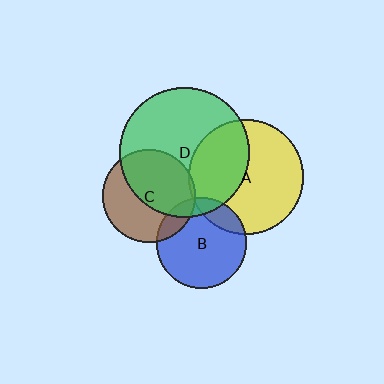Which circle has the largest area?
Circle D (green).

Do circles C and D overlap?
Yes.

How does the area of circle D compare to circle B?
Approximately 2.1 times.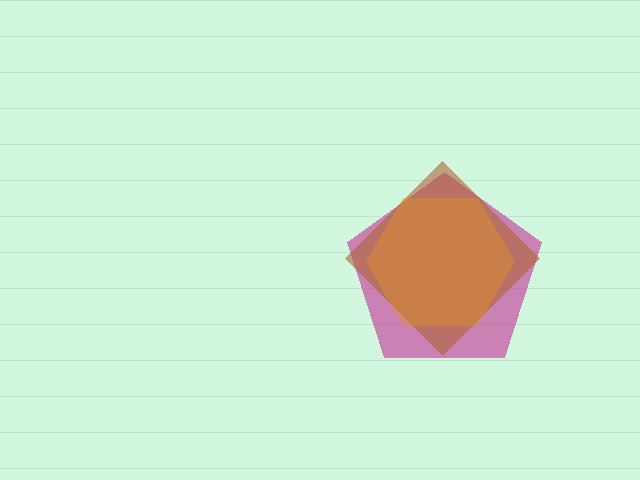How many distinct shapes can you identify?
There are 3 distinct shapes: a magenta pentagon, a brown diamond, an orange hexagon.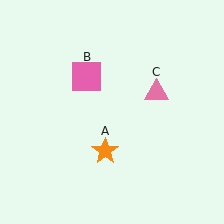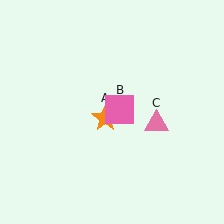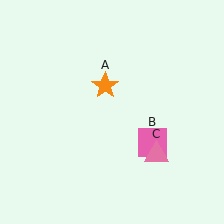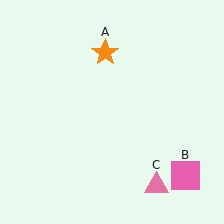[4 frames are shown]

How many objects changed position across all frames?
3 objects changed position: orange star (object A), pink square (object B), pink triangle (object C).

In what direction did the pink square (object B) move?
The pink square (object B) moved down and to the right.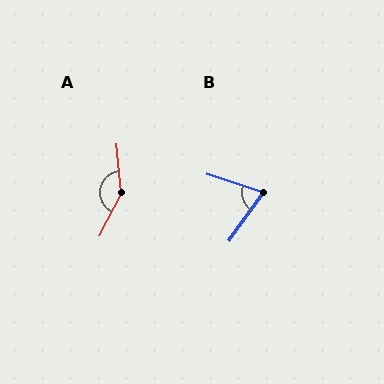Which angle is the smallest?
B, at approximately 72 degrees.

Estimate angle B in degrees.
Approximately 72 degrees.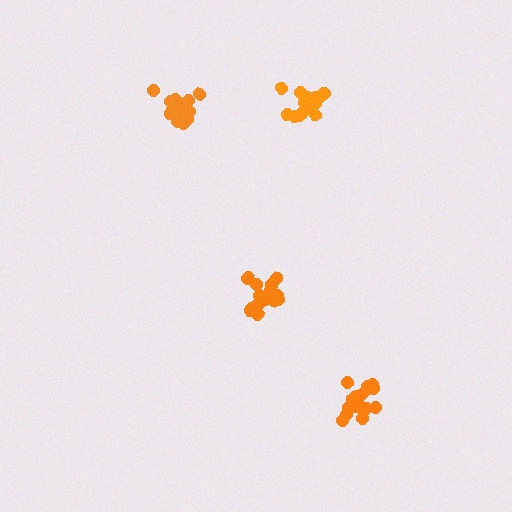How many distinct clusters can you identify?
There are 4 distinct clusters.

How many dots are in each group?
Group 1: 15 dots, Group 2: 20 dots, Group 3: 15 dots, Group 4: 16 dots (66 total).